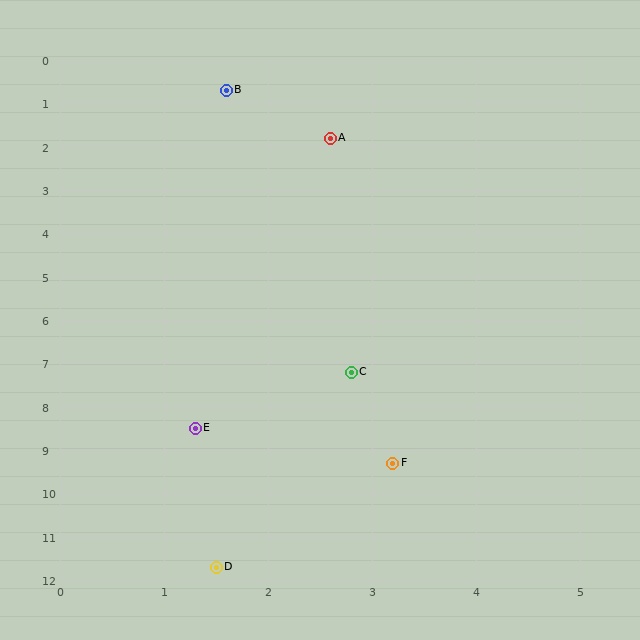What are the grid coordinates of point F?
Point F is at approximately (3.2, 9.3).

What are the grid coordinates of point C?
Point C is at approximately (2.8, 7.2).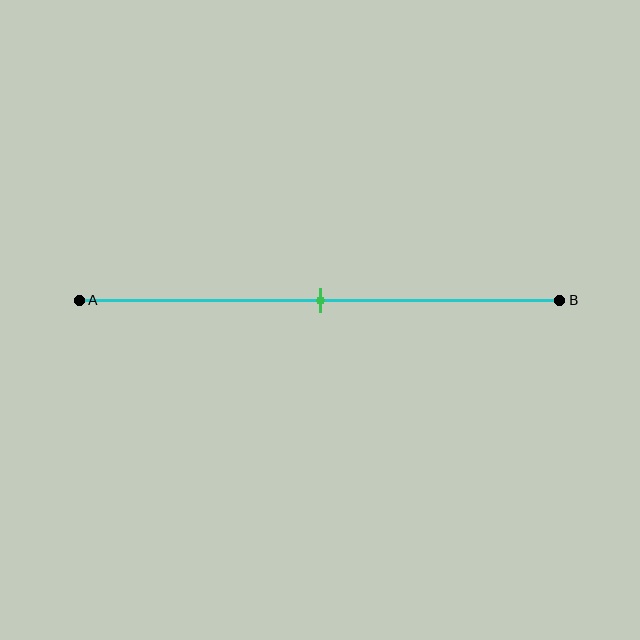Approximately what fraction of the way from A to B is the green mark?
The green mark is approximately 50% of the way from A to B.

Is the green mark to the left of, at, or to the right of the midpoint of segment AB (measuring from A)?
The green mark is approximately at the midpoint of segment AB.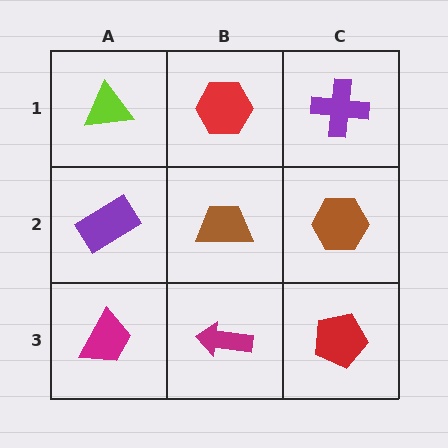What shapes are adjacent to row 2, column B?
A red hexagon (row 1, column B), a magenta arrow (row 3, column B), a purple rectangle (row 2, column A), a brown hexagon (row 2, column C).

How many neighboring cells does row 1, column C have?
2.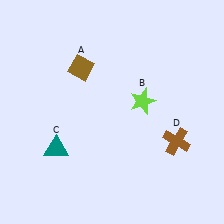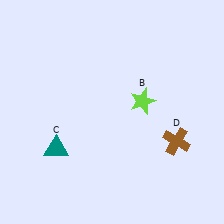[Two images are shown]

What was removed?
The brown diamond (A) was removed in Image 2.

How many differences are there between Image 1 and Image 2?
There is 1 difference between the two images.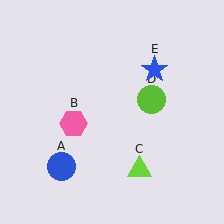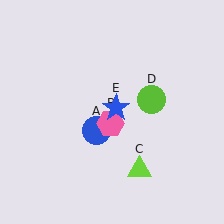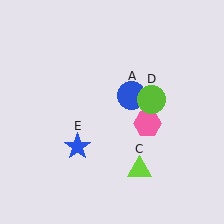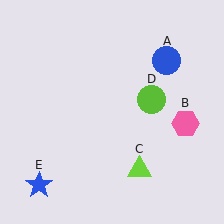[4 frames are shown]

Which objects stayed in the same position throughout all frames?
Lime triangle (object C) and lime circle (object D) remained stationary.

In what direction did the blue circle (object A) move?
The blue circle (object A) moved up and to the right.